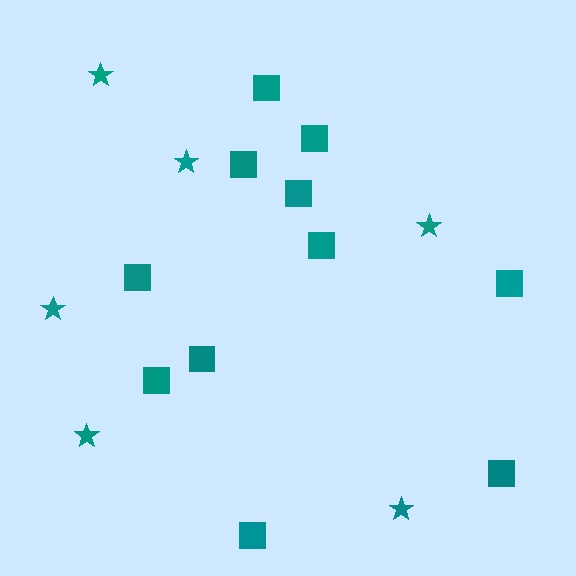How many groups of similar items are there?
There are 2 groups: one group of squares (11) and one group of stars (6).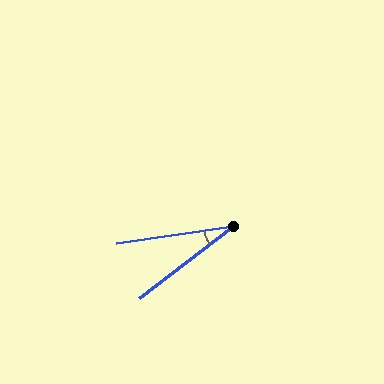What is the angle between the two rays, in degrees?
Approximately 29 degrees.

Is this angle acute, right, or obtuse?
It is acute.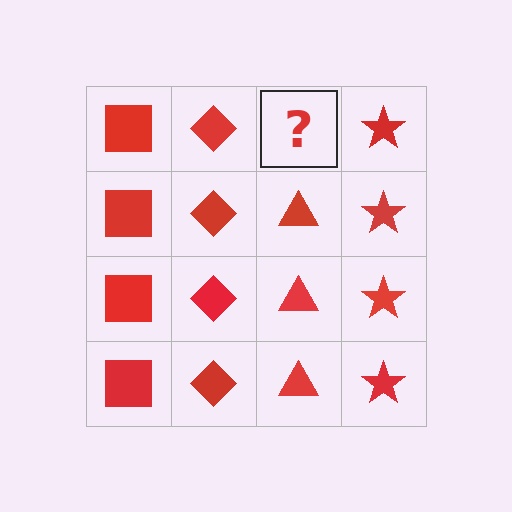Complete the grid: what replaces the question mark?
The question mark should be replaced with a red triangle.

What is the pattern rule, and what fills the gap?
The rule is that each column has a consistent shape. The gap should be filled with a red triangle.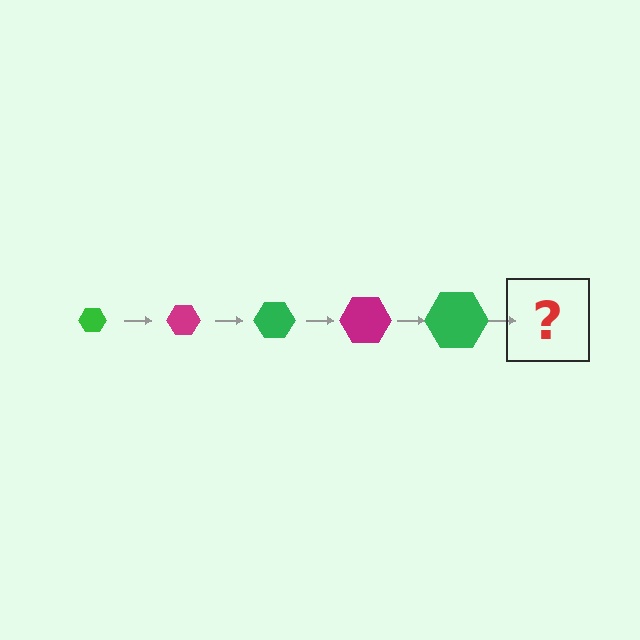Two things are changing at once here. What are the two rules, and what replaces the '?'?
The two rules are that the hexagon grows larger each step and the color cycles through green and magenta. The '?' should be a magenta hexagon, larger than the previous one.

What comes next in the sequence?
The next element should be a magenta hexagon, larger than the previous one.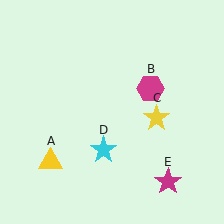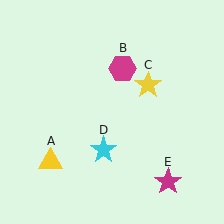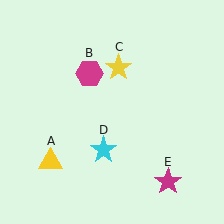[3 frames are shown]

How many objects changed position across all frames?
2 objects changed position: magenta hexagon (object B), yellow star (object C).